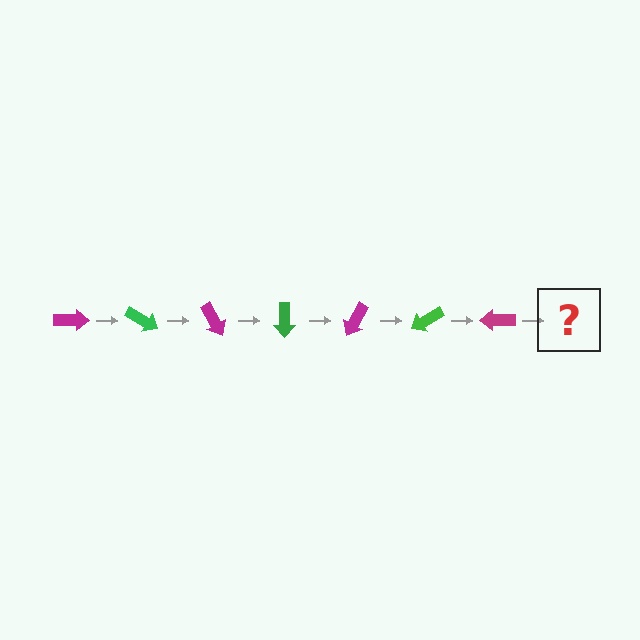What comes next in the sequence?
The next element should be a green arrow, rotated 210 degrees from the start.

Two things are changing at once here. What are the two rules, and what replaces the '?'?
The two rules are that it rotates 30 degrees each step and the color cycles through magenta and green. The '?' should be a green arrow, rotated 210 degrees from the start.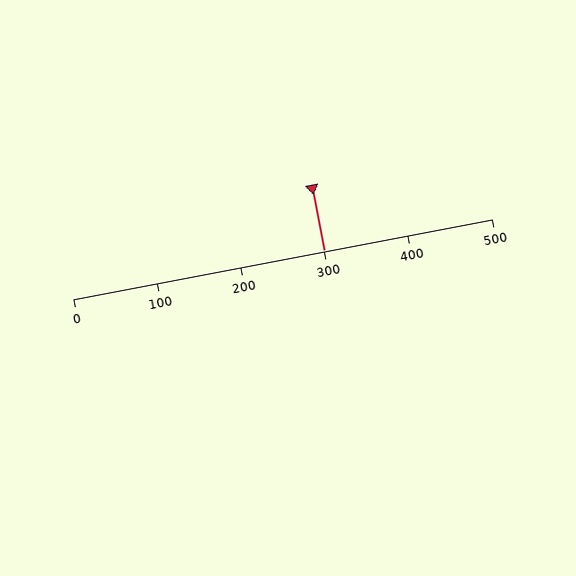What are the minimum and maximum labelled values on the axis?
The axis runs from 0 to 500.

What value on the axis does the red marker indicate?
The marker indicates approximately 300.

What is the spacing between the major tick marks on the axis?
The major ticks are spaced 100 apart.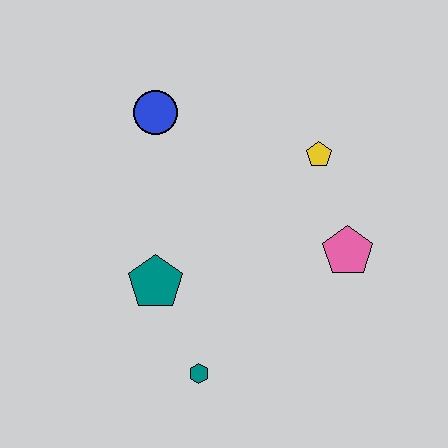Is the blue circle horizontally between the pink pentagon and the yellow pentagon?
No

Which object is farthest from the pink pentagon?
The blue circle is farthest from the pink pentagon.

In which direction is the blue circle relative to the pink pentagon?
The blue circle is to the left of the pink pentagon.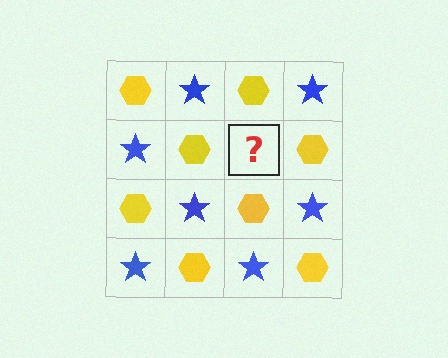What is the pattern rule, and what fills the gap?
The rule is that it alternates yellow hexagon and blue star in a checkerboard pattern. The gap should be filled with a blue star.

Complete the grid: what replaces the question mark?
The question mark should be replaced with a blue star.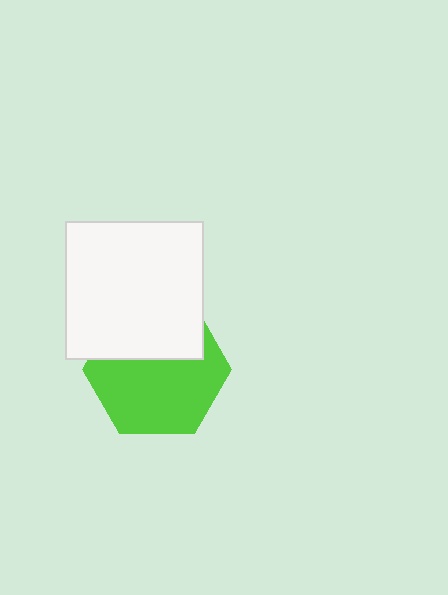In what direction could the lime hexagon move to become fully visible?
The lime hexagon could move down. That would shift it out from behind the white square entirely.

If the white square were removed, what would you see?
You would see the complete lime hexagon.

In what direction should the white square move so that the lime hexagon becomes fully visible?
The white square should move up. That is the shortest direction to clear the overlap and leave the lime hexagon fully visible.